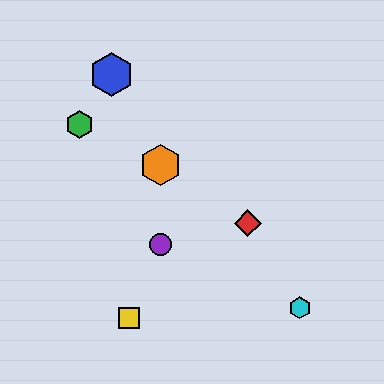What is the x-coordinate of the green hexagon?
The green hexagon is at x≈79.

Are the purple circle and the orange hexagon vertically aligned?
Yes, both are at x≈161.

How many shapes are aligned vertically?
2 shapes (the purple circle, the orange hexagon) are aligned vertically.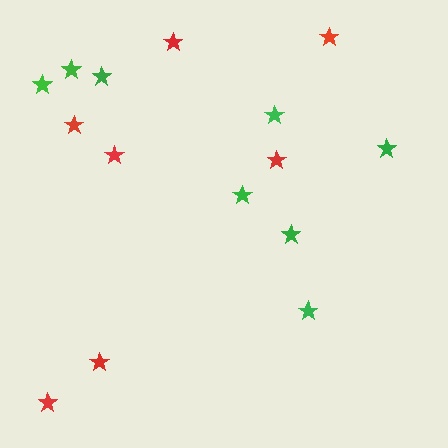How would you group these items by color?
There are 2 groups: one group of green stars (8) and one group of red stars (7).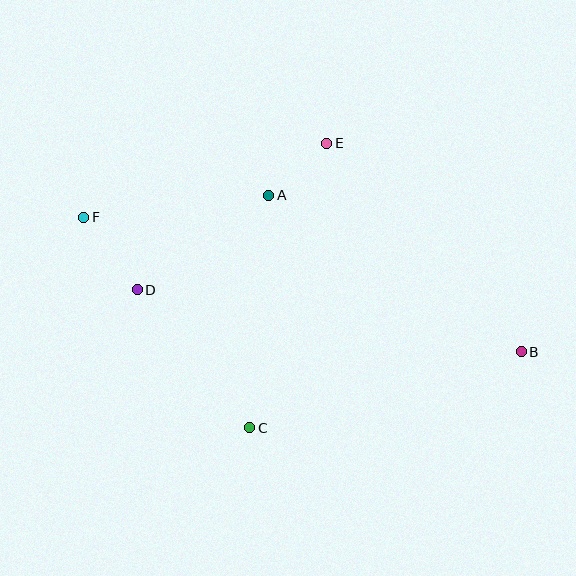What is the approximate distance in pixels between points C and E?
The distance between C and E is approximately 295 pixels.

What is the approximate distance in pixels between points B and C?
The distance between B and C is approximately 282 pixels.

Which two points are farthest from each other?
Points B and F are farthest from each other.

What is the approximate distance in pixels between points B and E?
The distance between B and E is approximately 285 pixels.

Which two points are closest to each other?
Points A and E are closest to each other.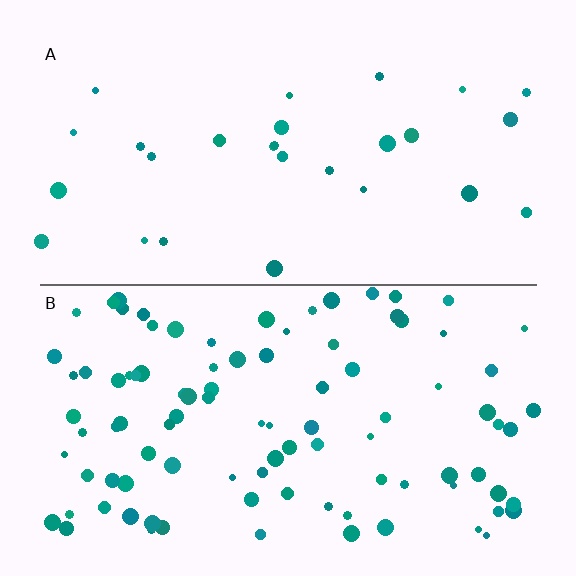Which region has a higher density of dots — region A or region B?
B (the bottom).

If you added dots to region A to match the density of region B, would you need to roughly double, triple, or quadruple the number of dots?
Approximately quadruple.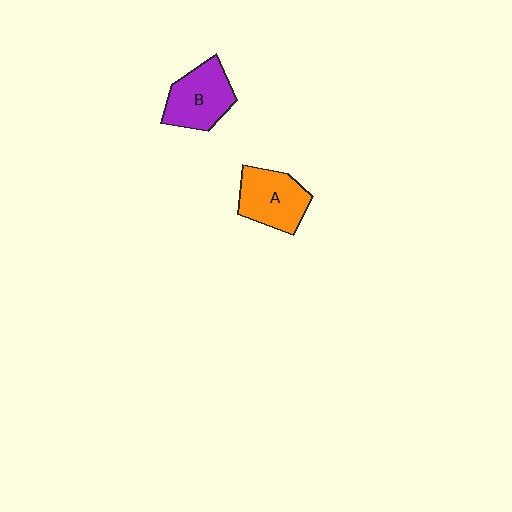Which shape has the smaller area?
Shape B (purple).